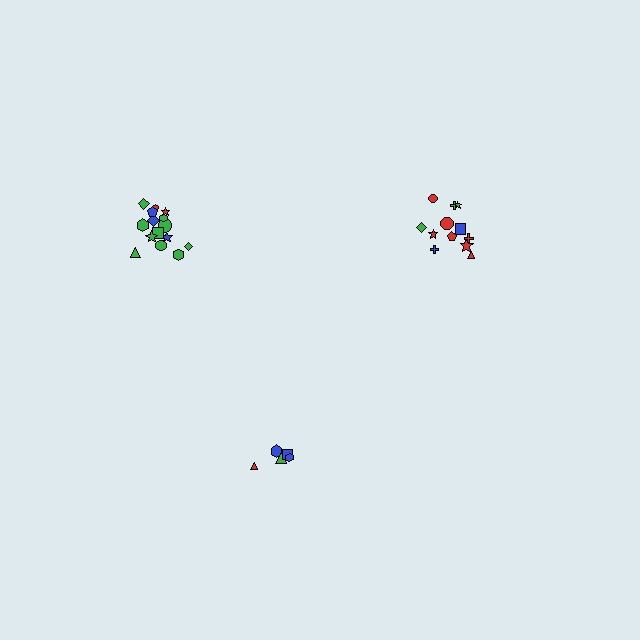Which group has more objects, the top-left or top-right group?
The top-left group.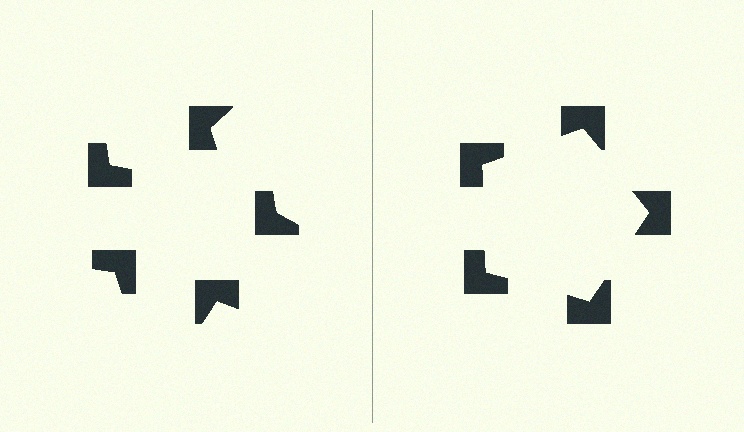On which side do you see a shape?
An illusory pentagon appears on the right side. On the left side the wedge cuts are rotated, so no coherent shape forms.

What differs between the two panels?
The notched squares are positioned identically on both sides; only the wedge orientations differ. On the right they align to a pentagon; on the left they are misaligned.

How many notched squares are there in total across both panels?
10 — 5 on each side.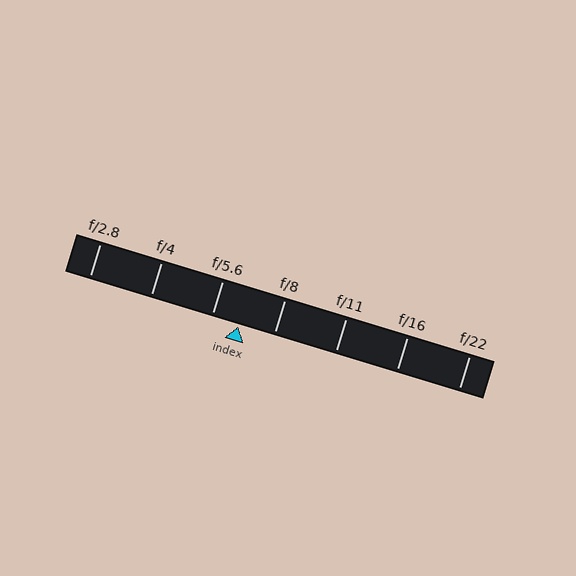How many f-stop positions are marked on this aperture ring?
There are 7 f-stop positions marked.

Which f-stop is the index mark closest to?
The index mark is closest to f/5.6.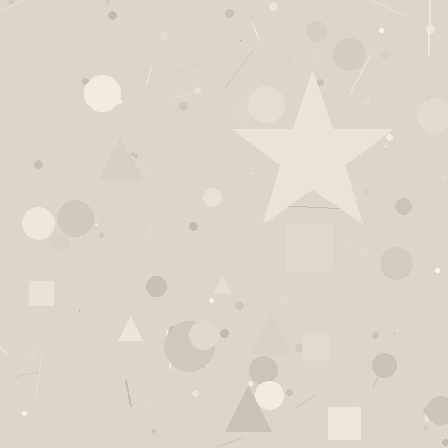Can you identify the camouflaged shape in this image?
The camouflaged shape is a star.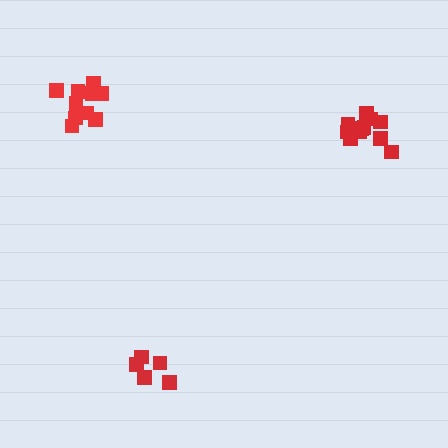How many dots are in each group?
Group 1: 5 dots, Group 2: 11 dots, Group 3: 11 dots (27 total).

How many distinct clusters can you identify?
There are 3 distinct clusters.